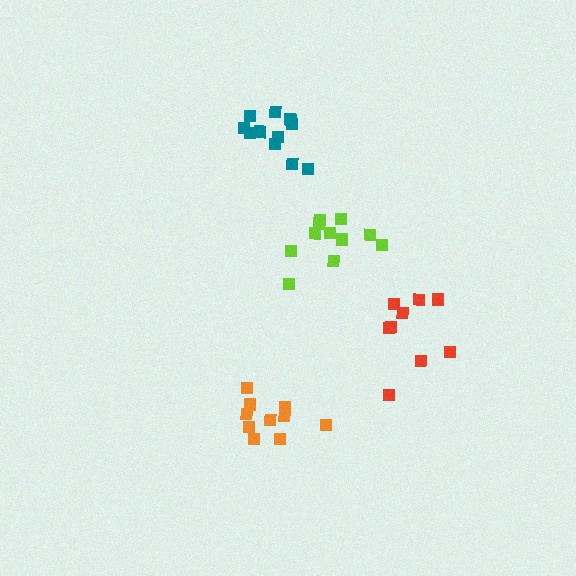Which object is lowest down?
The orange cluster is bottommost.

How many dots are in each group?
Group 1: 10 dots, Group 2: 12 dots, Group 3: 10 dots, Group 4: 11 dots (43 total).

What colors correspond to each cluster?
The clusters are colored: orange, teal, red, lime.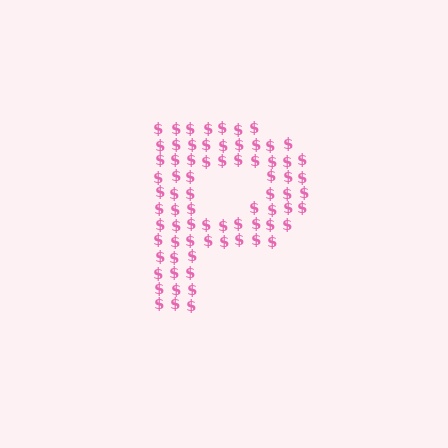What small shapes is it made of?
It is made of small dollar signs.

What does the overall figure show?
The overall figure shows the letter P.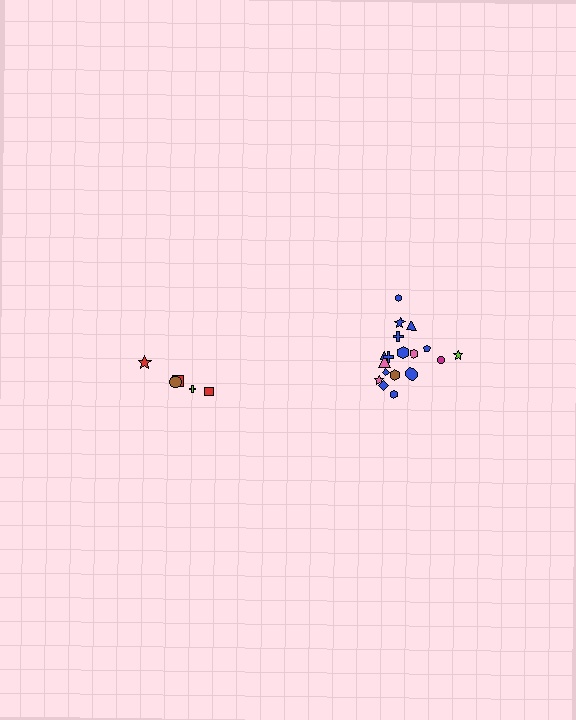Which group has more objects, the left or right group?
The right group.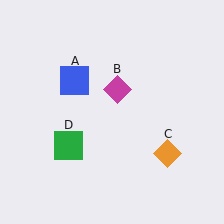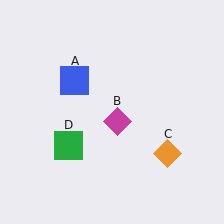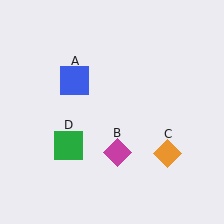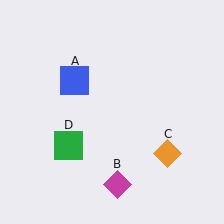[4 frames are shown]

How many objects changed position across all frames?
1 object changed position: magenta diamond (object B).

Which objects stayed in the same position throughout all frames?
Blue square (object A) and orange diamond (object C) and green square (object D) remained stationary.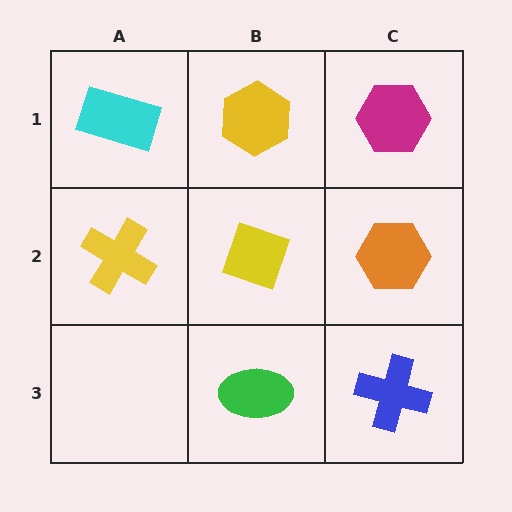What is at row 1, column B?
A yellow hexagon.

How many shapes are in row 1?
3 shapes.